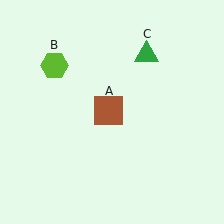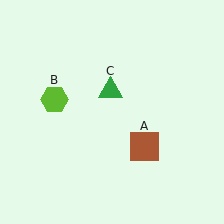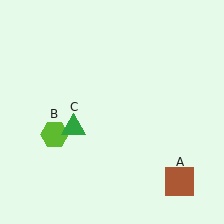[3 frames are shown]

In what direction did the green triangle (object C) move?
The green triangle (object C) moved down and to the left.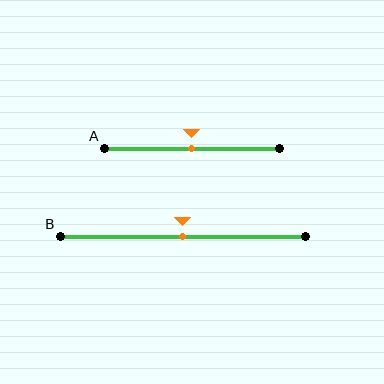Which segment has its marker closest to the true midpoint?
Segment A has its marker closest to the true midpoint.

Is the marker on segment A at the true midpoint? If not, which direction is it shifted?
Yes, the marker on segment A is at the true midpoint.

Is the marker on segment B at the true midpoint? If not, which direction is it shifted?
Yes, the marker on segment B is at the true midpoint.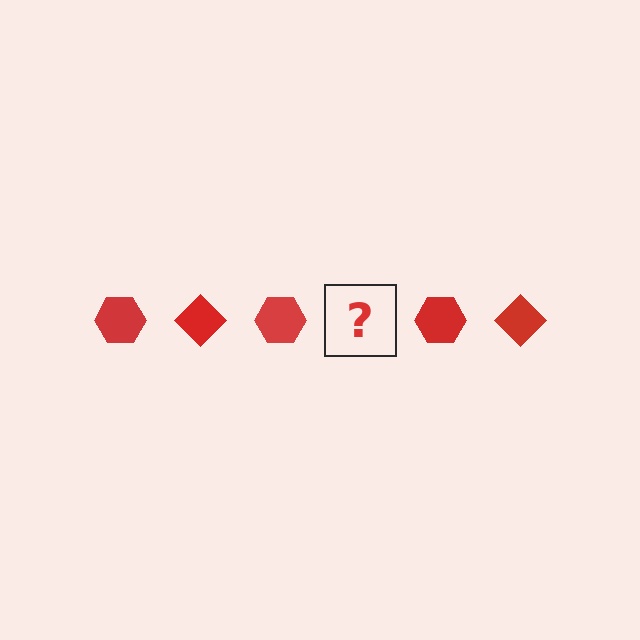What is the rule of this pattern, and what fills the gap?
The rule is that the pattern cycles through hexagon, diamond shapes in red. The gap should be filled with a red diamond.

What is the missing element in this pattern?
The missing element is a red diamond.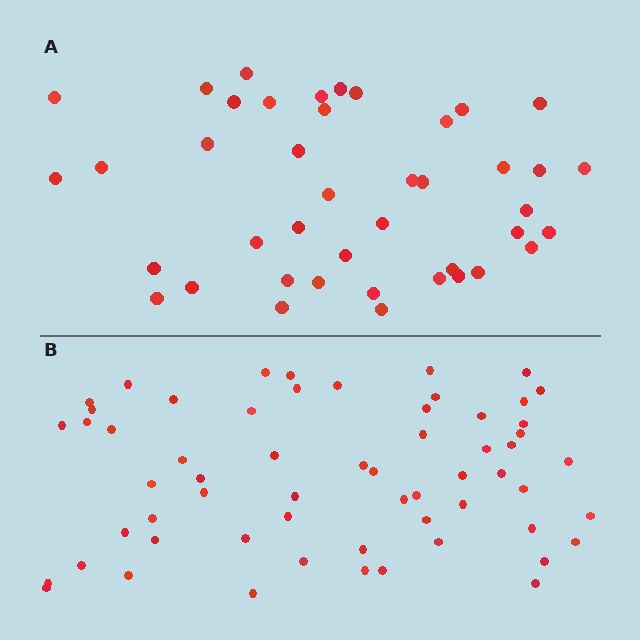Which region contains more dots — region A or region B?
Region B (the bottom region) has more dots.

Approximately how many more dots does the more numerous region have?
Region B has approximately 20 more dots than region A.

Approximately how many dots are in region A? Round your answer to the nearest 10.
About 40 dots. (The exact count is 42, which rounds to 40.)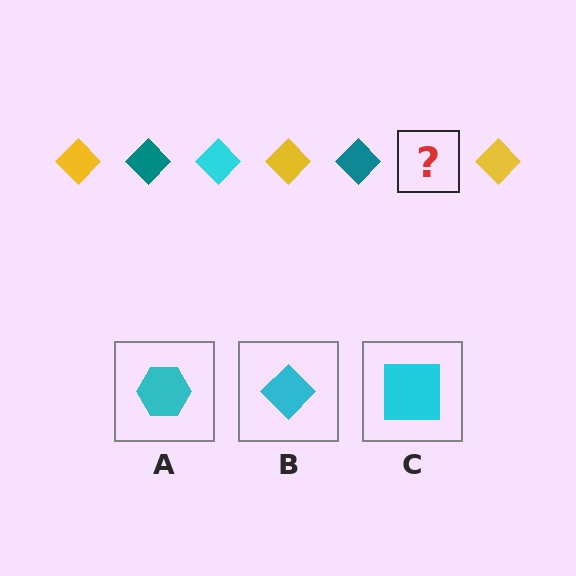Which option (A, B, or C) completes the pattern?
B.